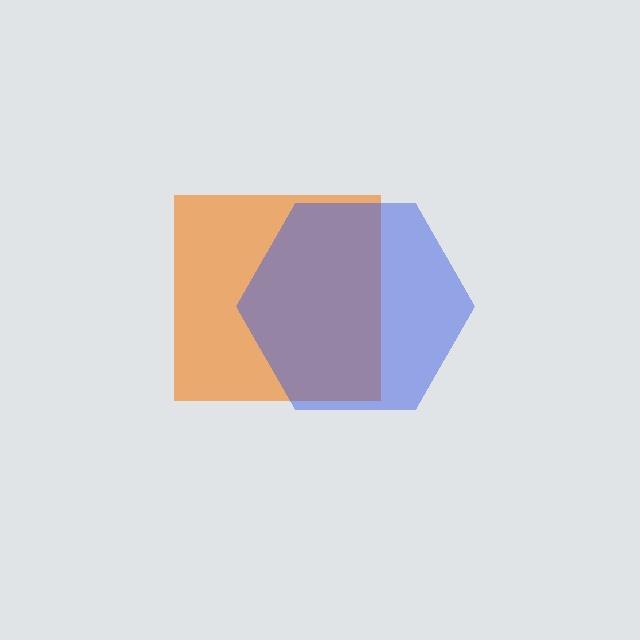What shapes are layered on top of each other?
The layered shapes are: an orange square, a blue hexagon.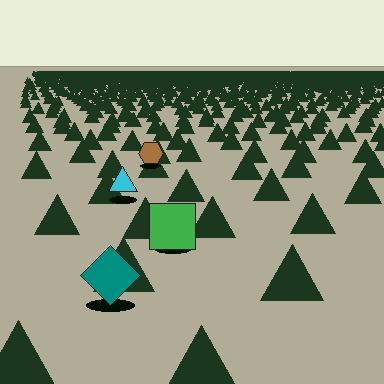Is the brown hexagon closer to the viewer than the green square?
No. The green square is closer — you can tell from the texture gradient: the ground texture is coarser near it.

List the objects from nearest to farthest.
From nearest to farthest: the teal diamond, the green square, the cyan triangle, the brown hexagon.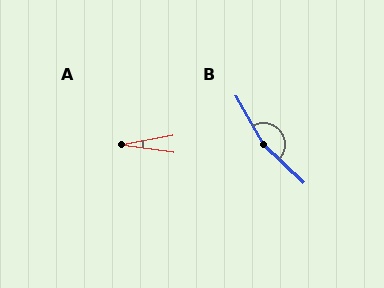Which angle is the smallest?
A, at approximately 18 degrees.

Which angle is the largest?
B, at approximately 162 degrees.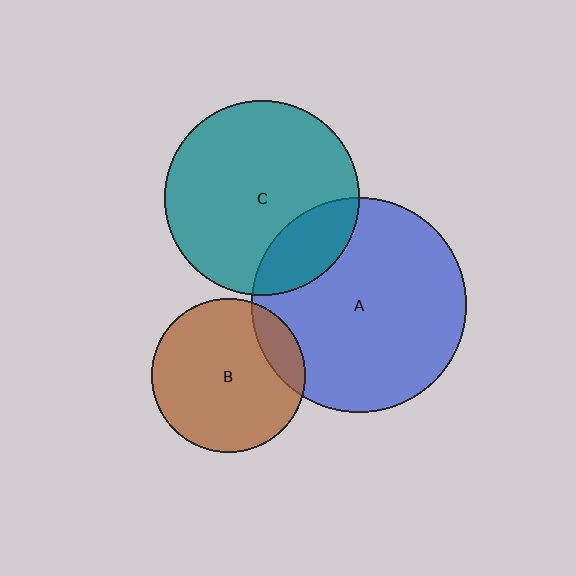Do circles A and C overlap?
Yes.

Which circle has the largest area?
Circle A (blue).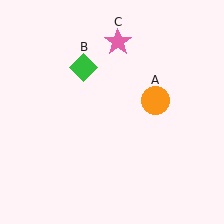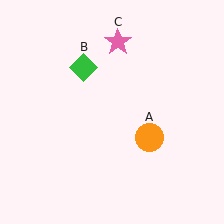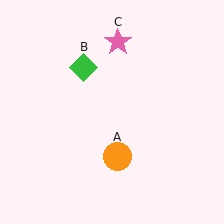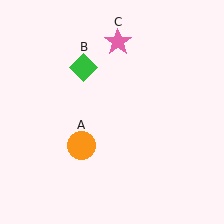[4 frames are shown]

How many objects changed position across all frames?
1 object changed position: orange circle (object A).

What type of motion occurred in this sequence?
The orange circle (object A) rotated clockwise around the center of the scene.